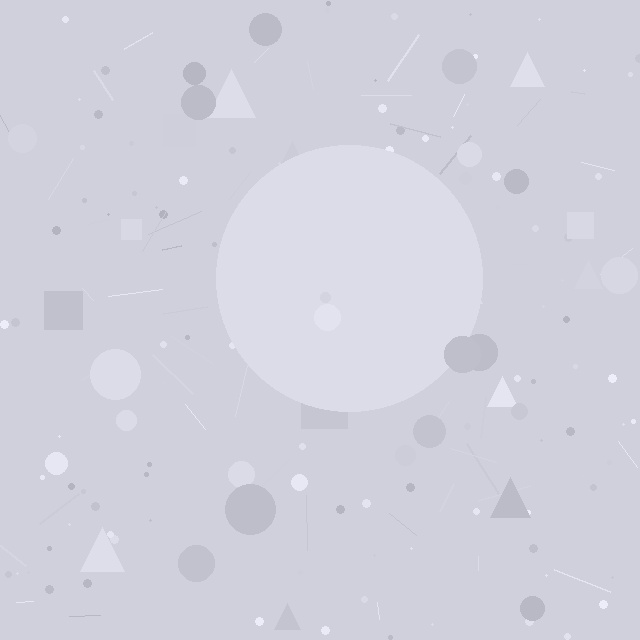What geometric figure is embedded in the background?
A circle is embedded in the background.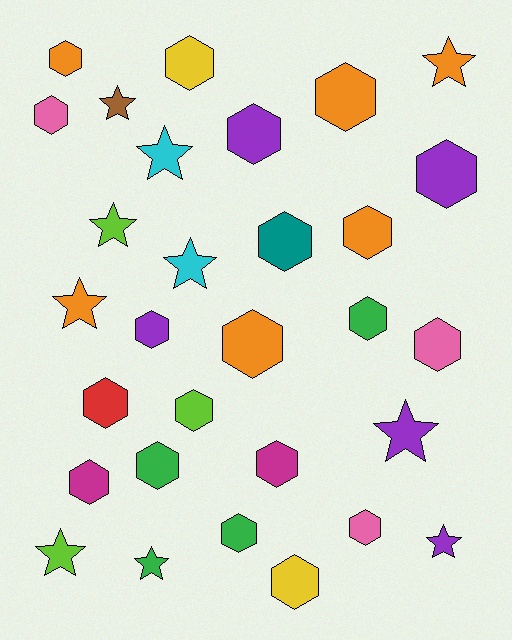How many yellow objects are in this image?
There are 2 yellow objects.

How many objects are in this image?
There are 30 objects.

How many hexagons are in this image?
There are 20 hexagons.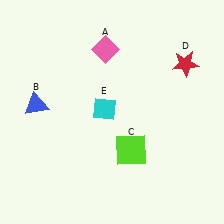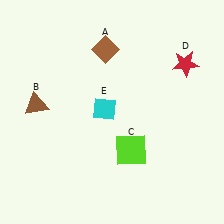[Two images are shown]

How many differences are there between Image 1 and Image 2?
There are 2 differences between the two images.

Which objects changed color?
A changed from pink to brown. B changed from blue to brown.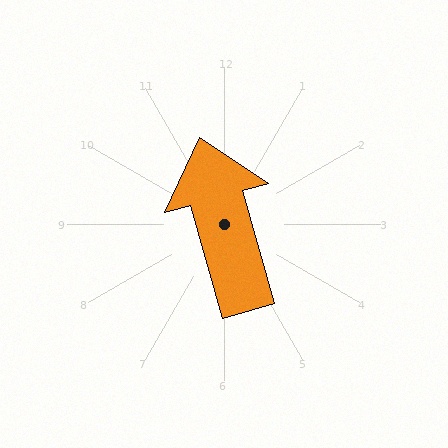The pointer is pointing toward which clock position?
Roughly 11 o'clock.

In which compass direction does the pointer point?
North.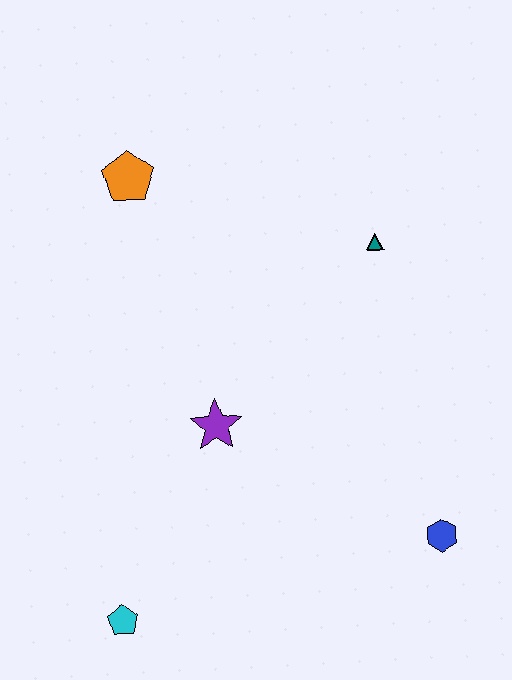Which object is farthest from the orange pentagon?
The blue hexagon is farthest from the orange pentagon.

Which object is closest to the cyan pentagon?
The purple star is closest to the cyan pentagon.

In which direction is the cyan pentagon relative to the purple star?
The cyan pentagon is below the purple star.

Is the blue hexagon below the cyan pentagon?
No